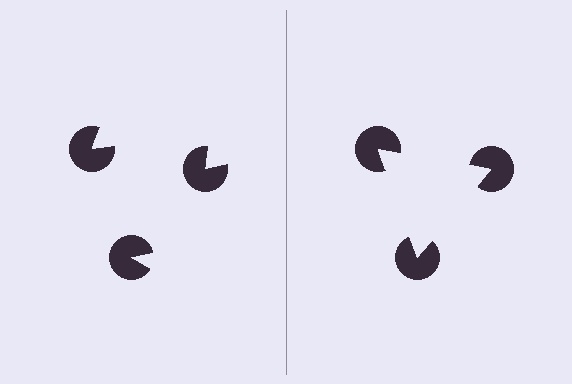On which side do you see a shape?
An illusory triangle appears on the right side. On the left side the wedge cuts are rotated, so no coherent shape forms.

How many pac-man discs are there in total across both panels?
6 — 3 on each side.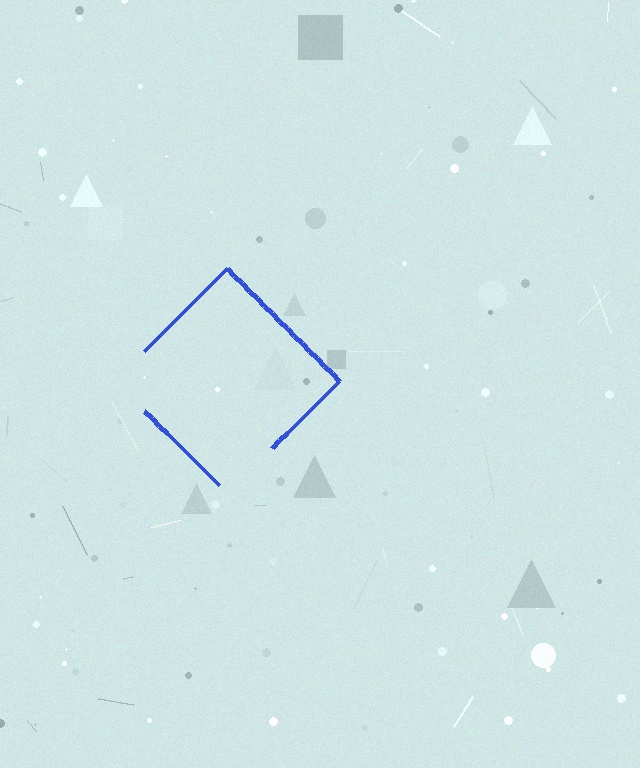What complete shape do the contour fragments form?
The contour fragments form a diamond.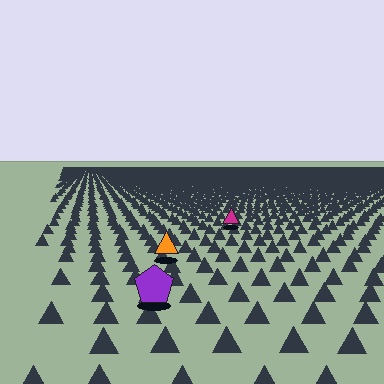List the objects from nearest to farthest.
From nearest to farthest: the purple pentagon, the orange triangle, the magenta triangle.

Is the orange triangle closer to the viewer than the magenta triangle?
Yes. The orange triangle is closer — you can tell from the texture gradient: the ground texture is coarser near it.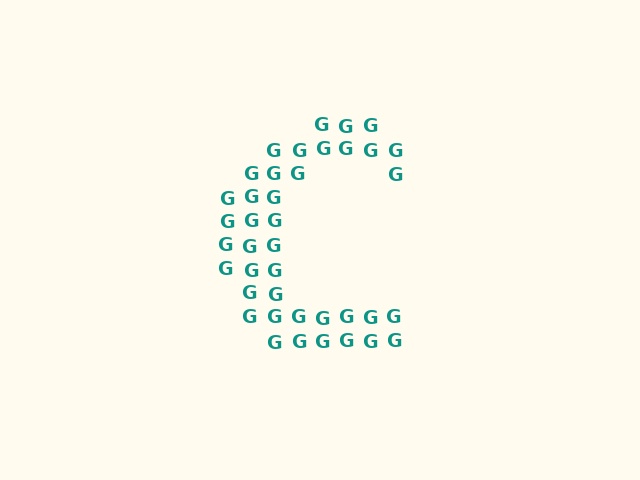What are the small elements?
The small elements are letter G's.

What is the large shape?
The large shape is the letter C.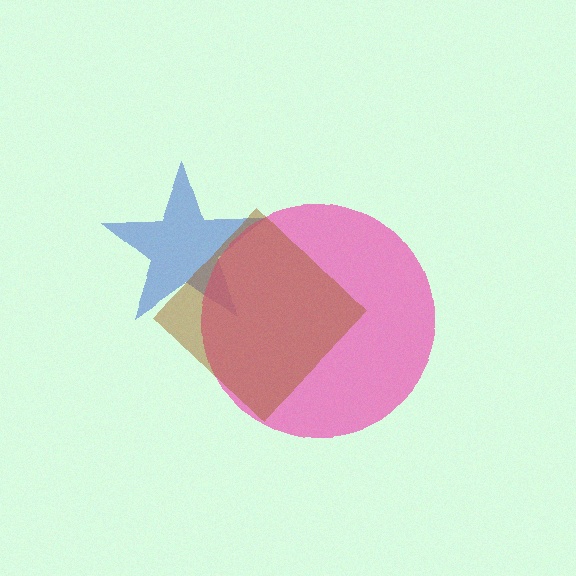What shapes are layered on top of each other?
The layered shapes are: a blue star, a pink circle, a brown diamond.